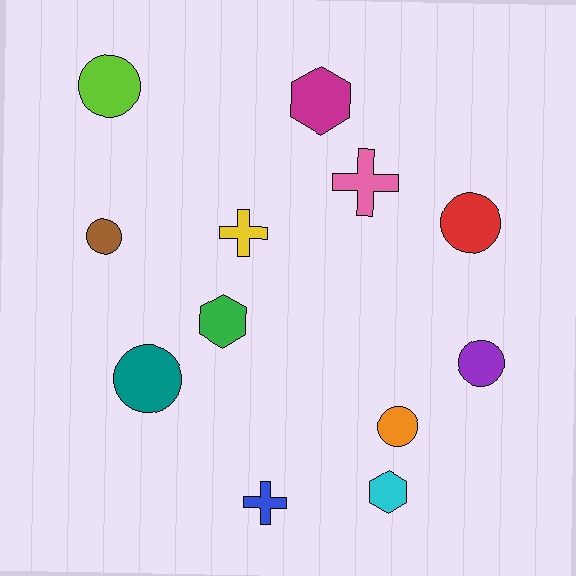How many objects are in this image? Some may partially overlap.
There are 12 objects.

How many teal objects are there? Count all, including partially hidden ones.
There is 1 teal object.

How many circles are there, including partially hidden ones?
There are 6 circles.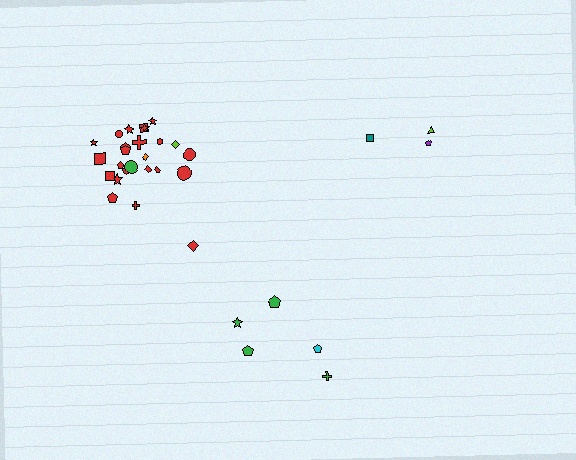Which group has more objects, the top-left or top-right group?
The top-left group.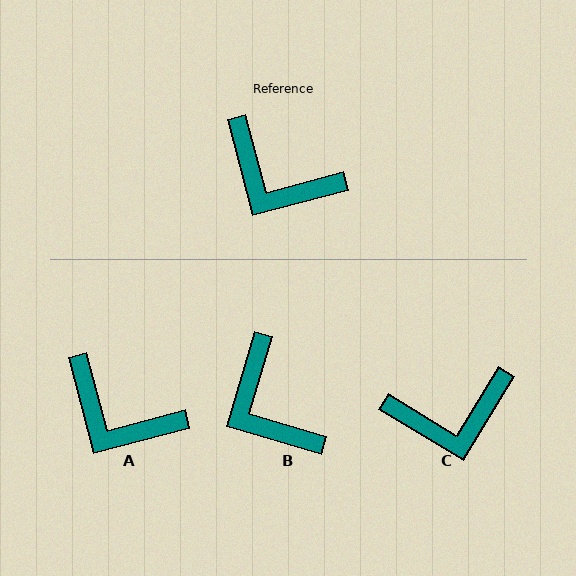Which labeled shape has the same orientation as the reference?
A.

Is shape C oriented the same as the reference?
No, it is off by about 44 degrees.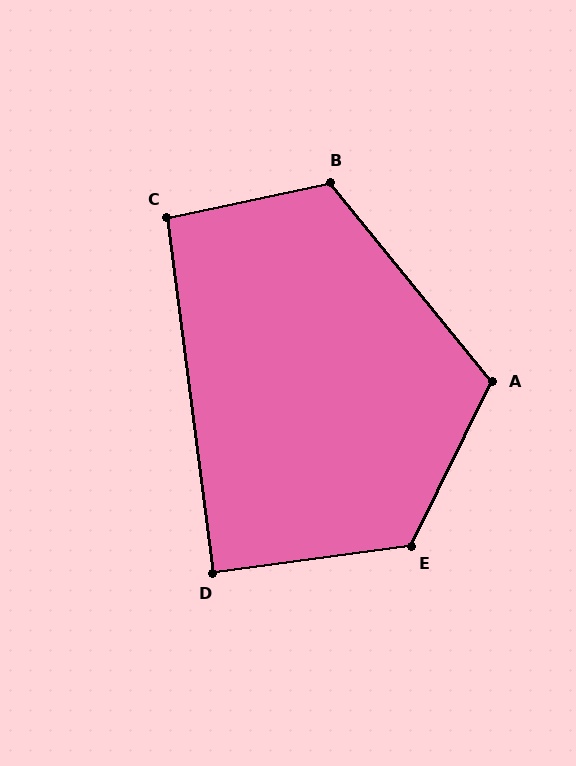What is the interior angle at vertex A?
Approximately 115 degrees (obtuse).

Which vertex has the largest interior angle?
E, at approximately 124 degrees.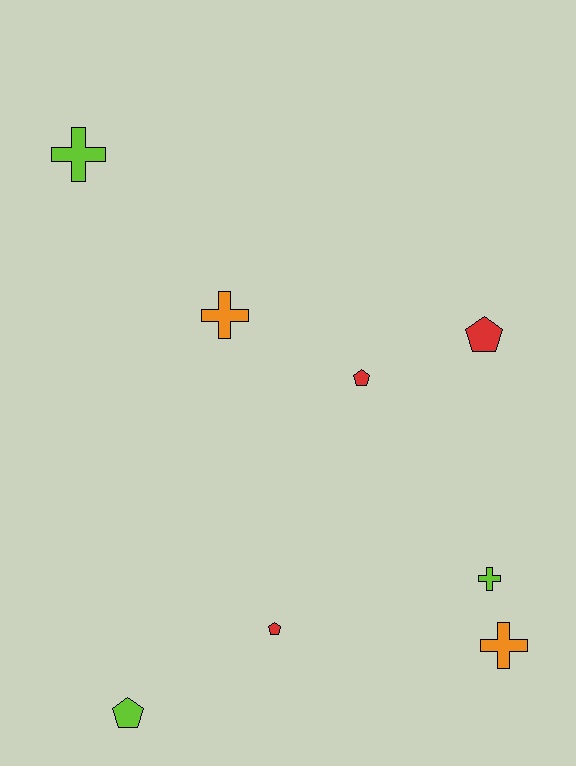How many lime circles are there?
There are no lime circles.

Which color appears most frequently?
Red, with 3 objects.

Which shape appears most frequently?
Cross, with 4 objects.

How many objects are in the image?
There are 8 objects.